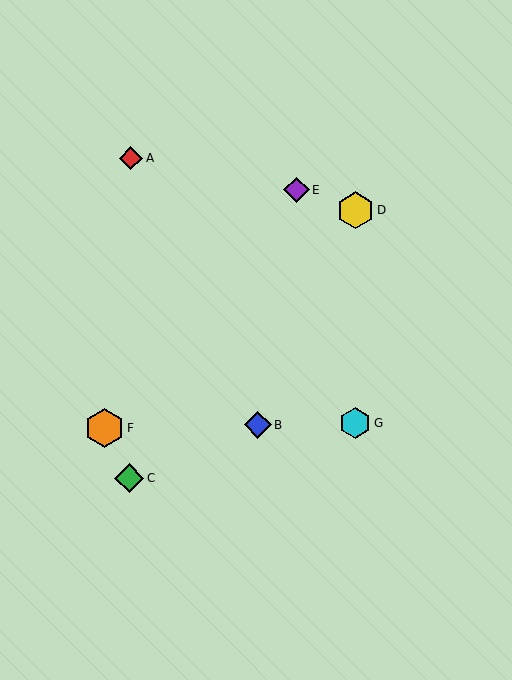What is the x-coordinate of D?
Object D is at x≈355.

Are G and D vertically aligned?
Yes, both are at x≈355.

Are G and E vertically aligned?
No, G is at x≈355 and E is at x≈296.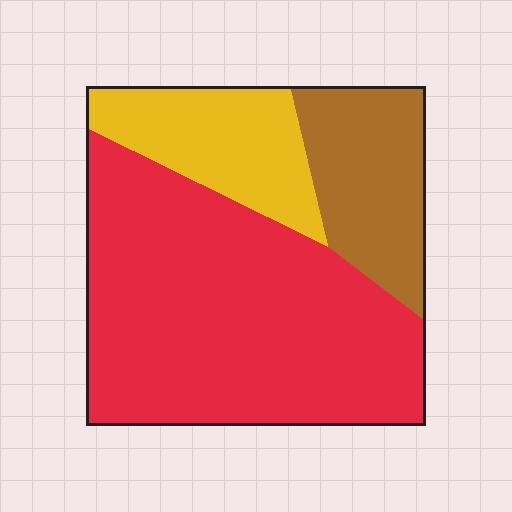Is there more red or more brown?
Red.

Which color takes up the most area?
Red, at roughly 60%.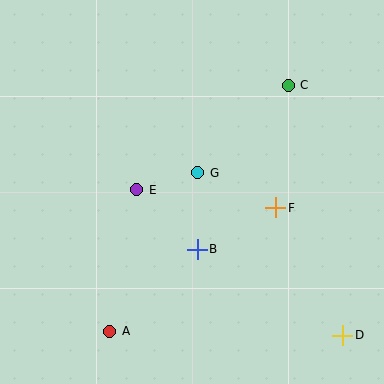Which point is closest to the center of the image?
Point G at (198, 173) is closest to the center.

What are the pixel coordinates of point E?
Point E is at (137, 190).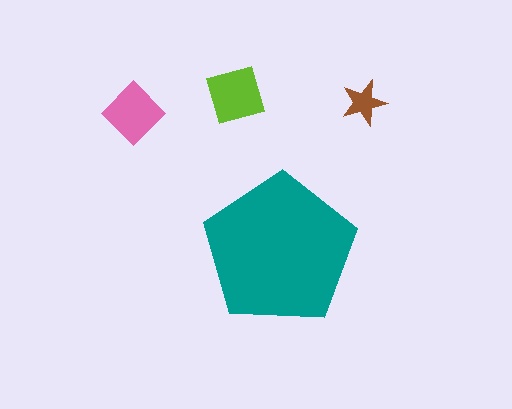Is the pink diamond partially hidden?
No, the pink diamond is fully visible.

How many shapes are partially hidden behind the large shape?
0 shapes are partially hidden.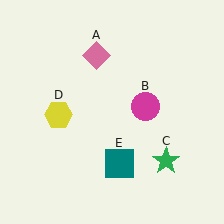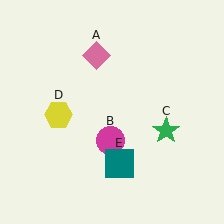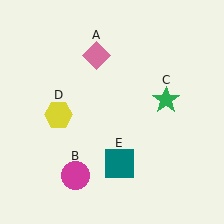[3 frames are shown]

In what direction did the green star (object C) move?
The green star (object C) moved up.